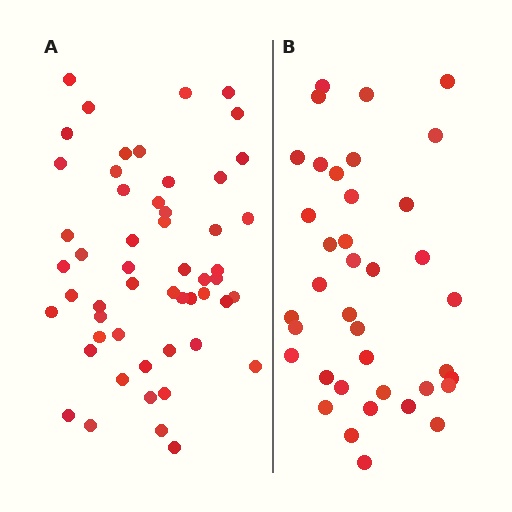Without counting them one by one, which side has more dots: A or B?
Region A (the left region) has more dots.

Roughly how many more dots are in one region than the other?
Region A has approximately 15 more dots than region B.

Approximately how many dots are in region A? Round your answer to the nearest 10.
About 50 dots. (The exact count is 53, which rounds to 50.)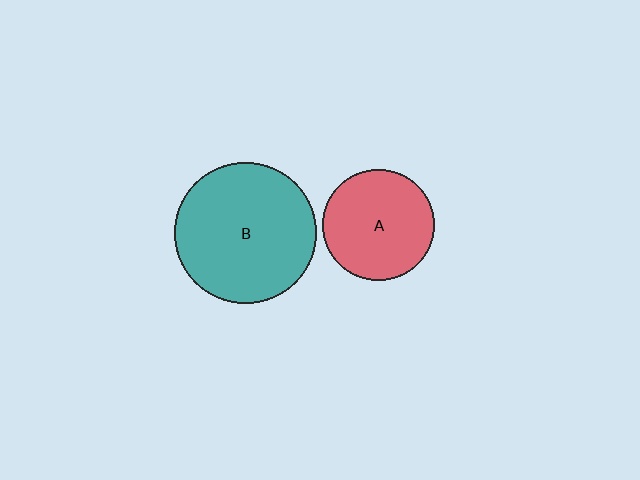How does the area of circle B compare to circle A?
Approximately 1.6 times.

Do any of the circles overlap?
No, none of the circles overlap.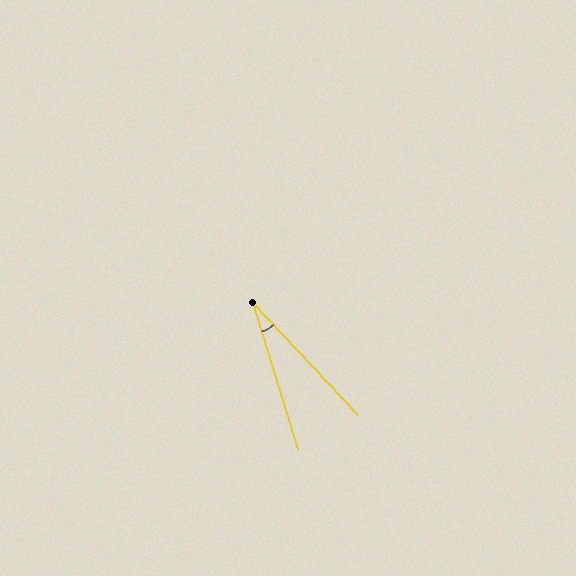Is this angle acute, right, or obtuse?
It is acute.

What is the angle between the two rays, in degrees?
Approximately 26 degrees.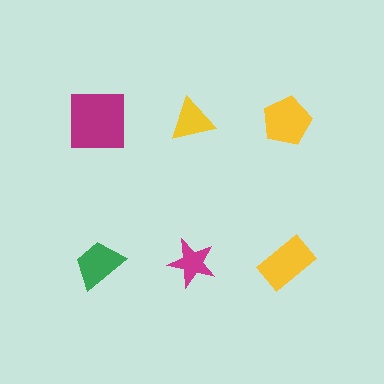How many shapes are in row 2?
3 shapes.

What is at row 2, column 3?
A yellow rectangle.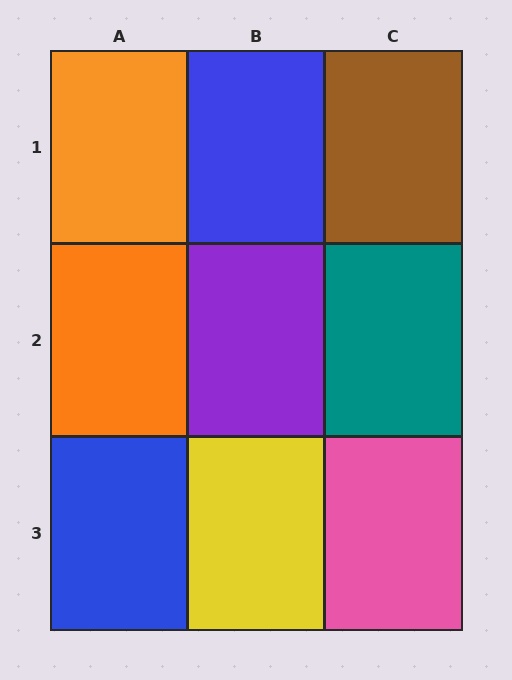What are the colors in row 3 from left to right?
Blue, yellow, pink.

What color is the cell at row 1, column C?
Brown.